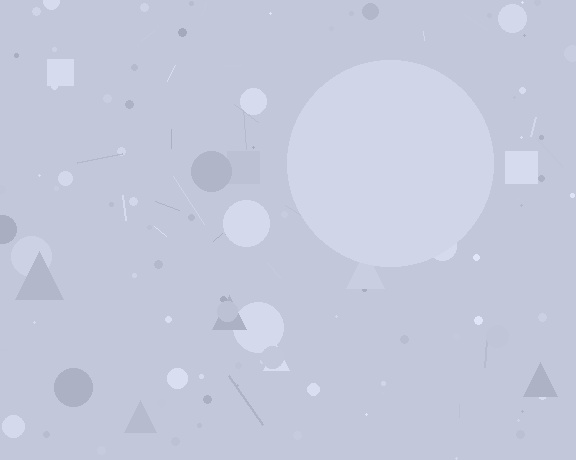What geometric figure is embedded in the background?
A circle is embedded in the background.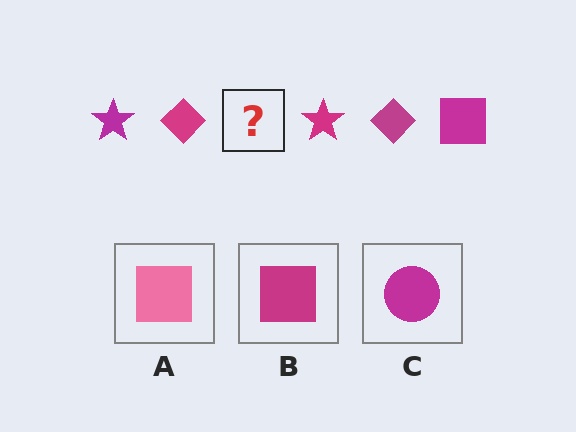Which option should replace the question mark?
Option B.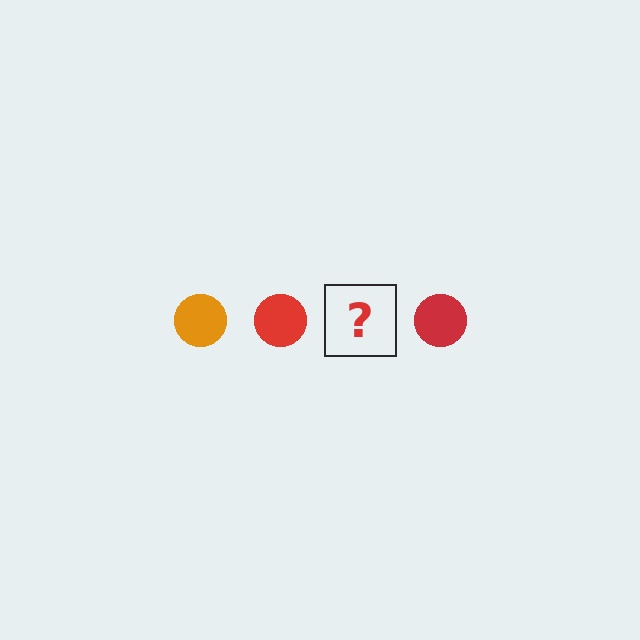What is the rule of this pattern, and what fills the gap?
The rule is that the pattern cycles through orange, red circles. The gap should be filled with an orange circle.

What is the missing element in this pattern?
The missing element is an orange circle.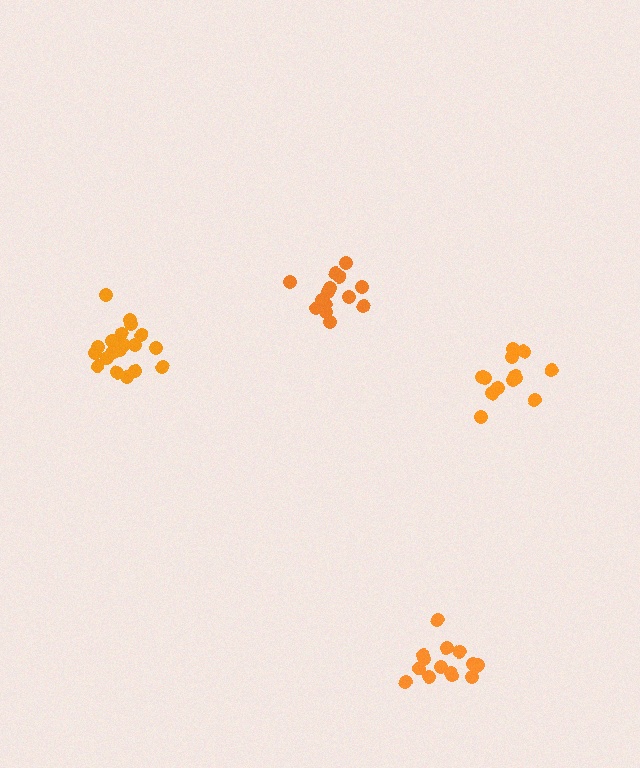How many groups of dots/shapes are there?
There are 4 groups.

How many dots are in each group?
Group 1: 19 dots, Group 2: 14 dots, Group 3: 15 dots, Group 4: 15 dots (63 total).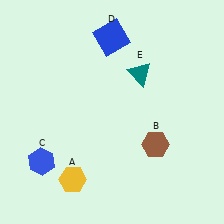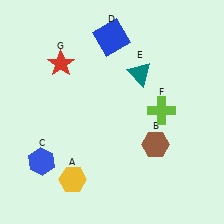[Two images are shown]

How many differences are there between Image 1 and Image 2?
There are 2 differences between the two images.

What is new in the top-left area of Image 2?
A red star (G) was added in the top-left area of Image 2.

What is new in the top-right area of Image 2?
A lime cross (F) was added in the top-right area of Image 2.